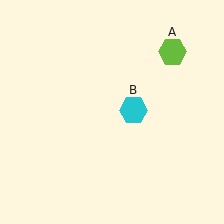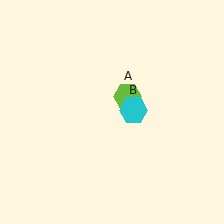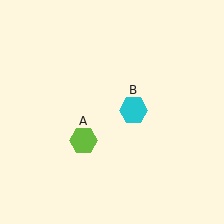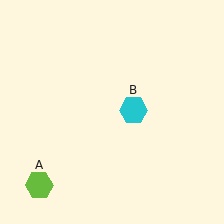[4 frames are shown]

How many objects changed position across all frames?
1 object changed position: lime hexagon (object A).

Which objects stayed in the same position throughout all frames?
Cyan hexagon (object B) remained stationary.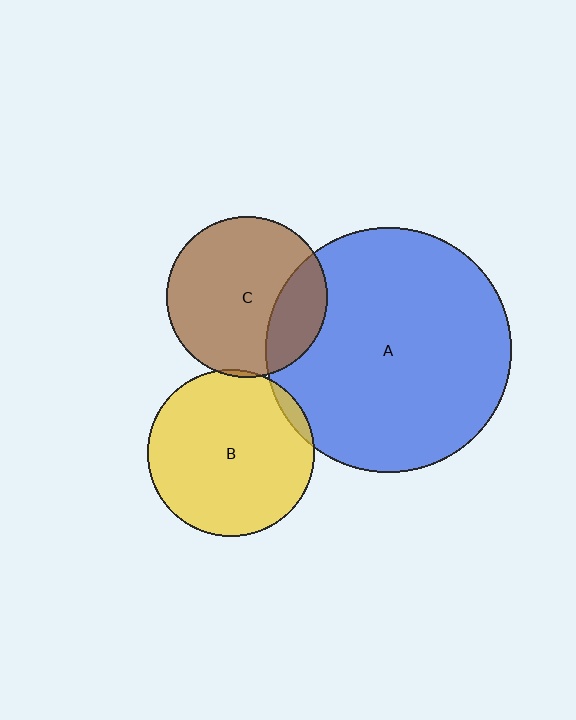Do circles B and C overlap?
Yes.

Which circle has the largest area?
Circle A (blue).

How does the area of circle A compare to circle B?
Approximately 2.2 times.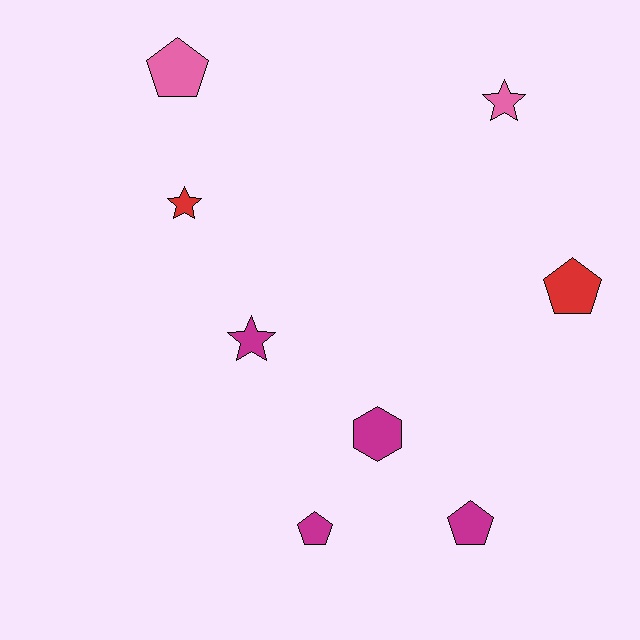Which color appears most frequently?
Magenta, with 4 objects.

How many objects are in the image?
There are 8 objects.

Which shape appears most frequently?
Pentagon, with 4 objects.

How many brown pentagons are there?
There are no brown pentagons.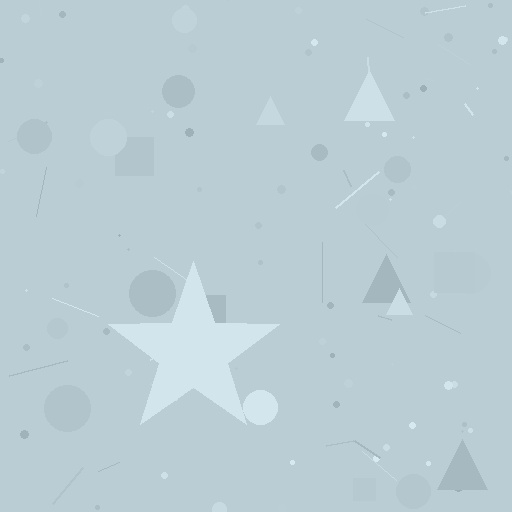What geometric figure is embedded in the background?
A star is embedded in the background.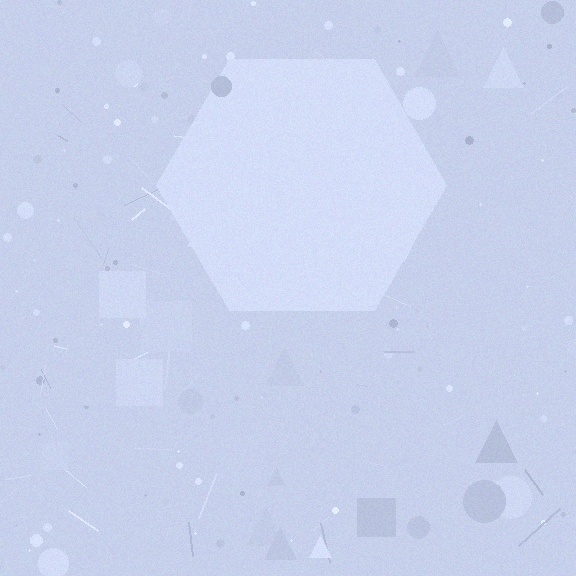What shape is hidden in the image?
A hexagon is hidden in the image.